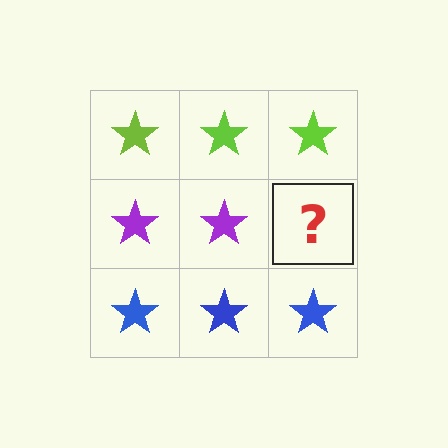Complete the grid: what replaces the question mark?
The question mark should be replaced with a purple star.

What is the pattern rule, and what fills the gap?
The rule is that each row has a consistent color. The gap should be filled with a purple star.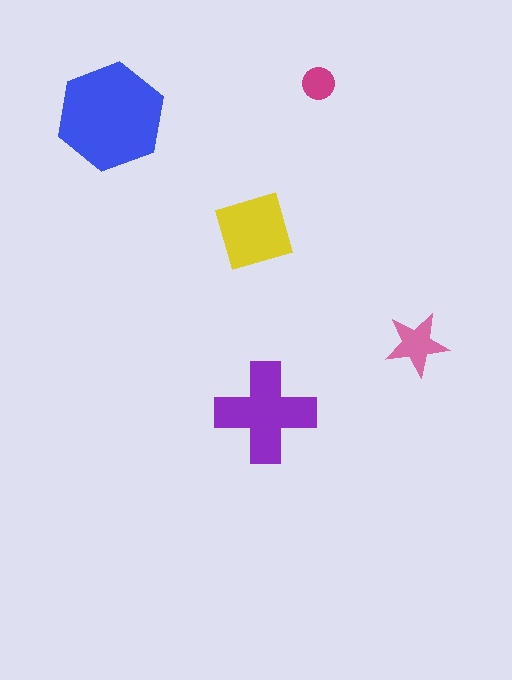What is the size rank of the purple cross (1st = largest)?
2nd.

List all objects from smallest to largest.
The magenta circle, the pink star, the yellow square, the purple cross, the blue hexagon.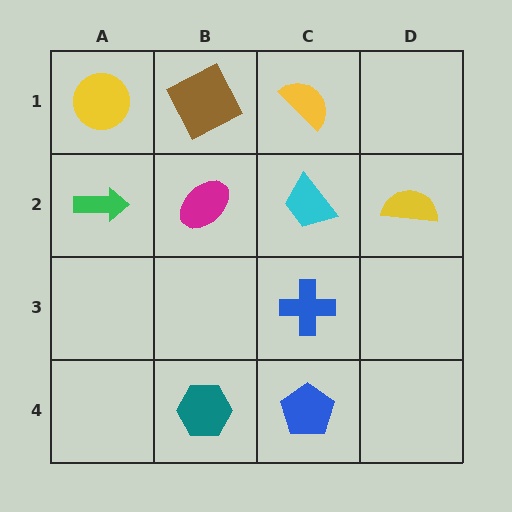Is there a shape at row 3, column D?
No, that cell is empty.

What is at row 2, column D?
A yellow semicircle.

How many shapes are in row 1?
3 shapes.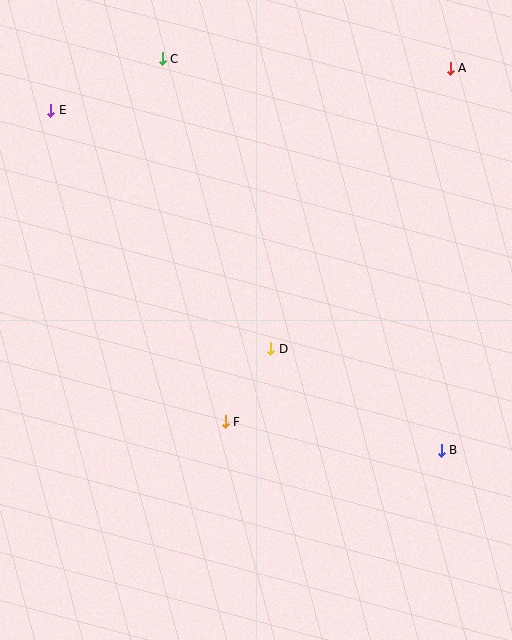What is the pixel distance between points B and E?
The distance between B and E is 518 pixels.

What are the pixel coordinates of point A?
Point A is at (450, 68).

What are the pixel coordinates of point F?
Point F is at (225, 422).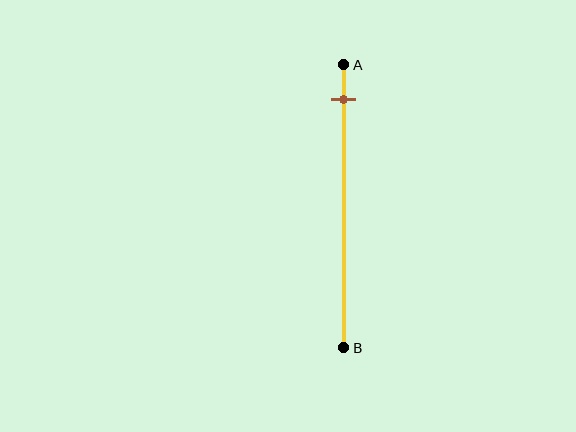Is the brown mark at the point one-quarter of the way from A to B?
No, the mark is at about 10% from A, not at the 25% one-quarter point.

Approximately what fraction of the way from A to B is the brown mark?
The brown mark is approximately 10% of the way from A to B.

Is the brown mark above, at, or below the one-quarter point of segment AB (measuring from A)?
The brown mark is above the one-quarter point of segment AB.